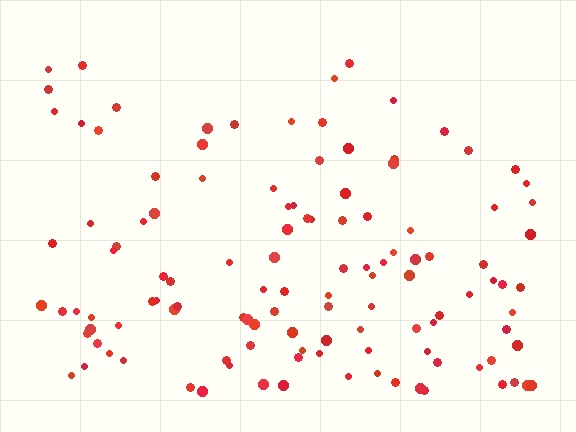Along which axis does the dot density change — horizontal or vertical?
Vertical.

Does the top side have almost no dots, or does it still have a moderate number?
Still a moderate number, just noticeably fewer than the bottom.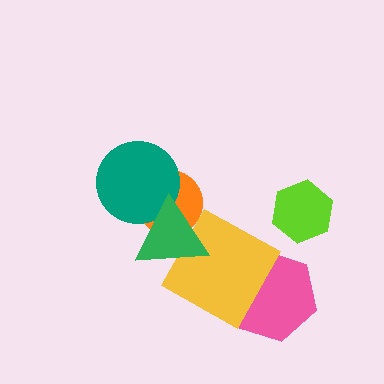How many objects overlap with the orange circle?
2 objects overlap with the orange circle.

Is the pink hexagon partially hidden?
Yes, it is partially covered by another shape.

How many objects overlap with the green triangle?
3 objects overlap with the green triangle.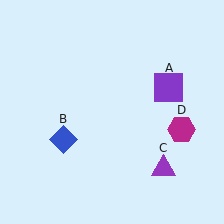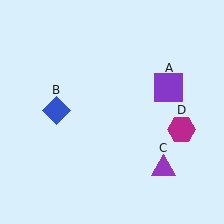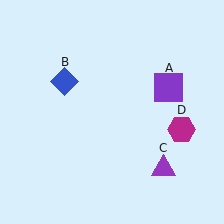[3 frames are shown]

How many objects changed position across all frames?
1 object changed position: blue diamond (object B).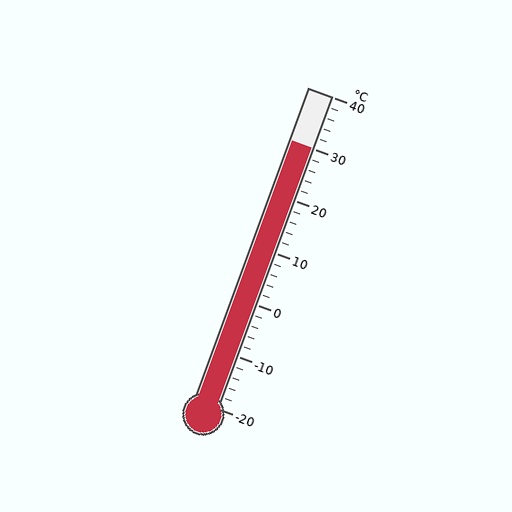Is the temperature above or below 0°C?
The temperature is above 0°C.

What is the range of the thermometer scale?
The thermometer scale ranges from -20°C to 40°C.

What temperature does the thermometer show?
The thermometer shows approximately 30°C.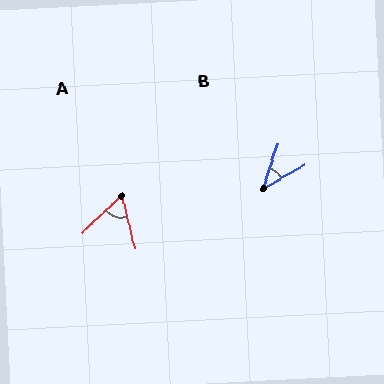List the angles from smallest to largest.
B (43°), A (60°).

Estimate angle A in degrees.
Approximately 60 degrees.